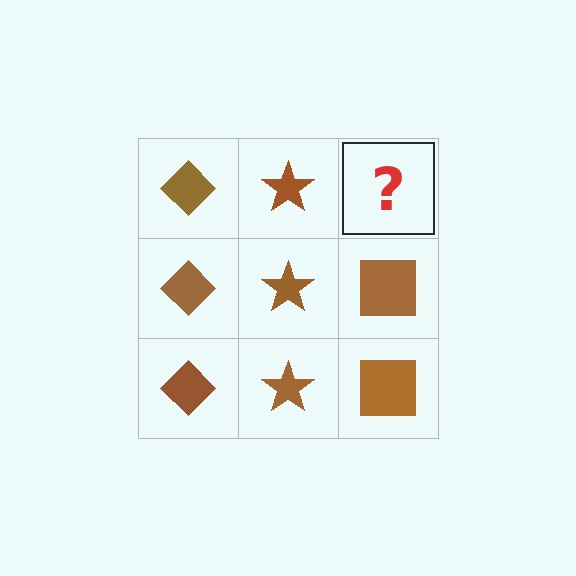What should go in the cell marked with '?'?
The missing cell should contain a brown square.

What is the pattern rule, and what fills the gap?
The rule is that each column has a consistent shape. The gap should be filled with a brown square.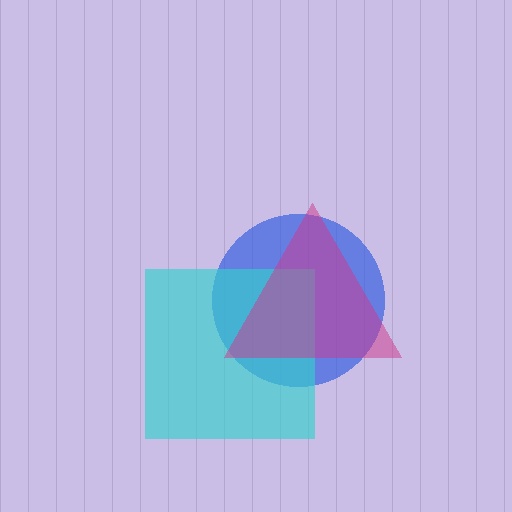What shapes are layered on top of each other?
The layered shapes are: a blue circle, a cyan square, a magenta triangle.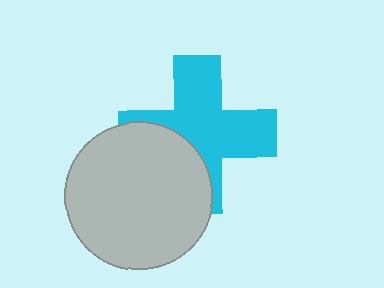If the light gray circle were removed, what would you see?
You would see the complete cyan cross.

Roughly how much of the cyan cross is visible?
Most of it is visible (roughly 65%).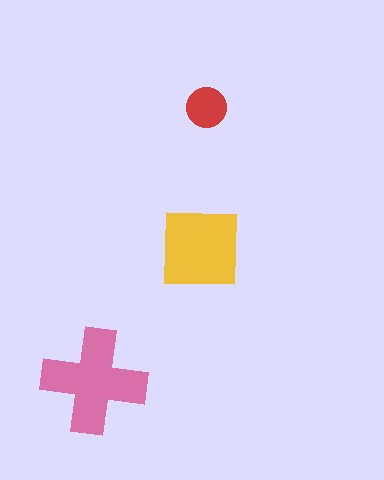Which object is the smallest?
The red circle.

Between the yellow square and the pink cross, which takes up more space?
The pink cross.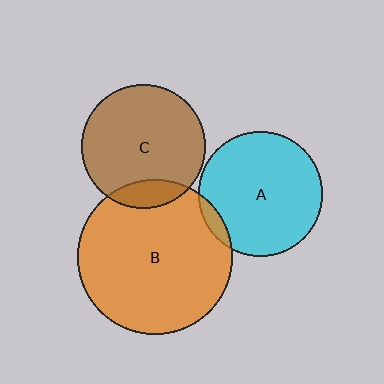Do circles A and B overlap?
Yes.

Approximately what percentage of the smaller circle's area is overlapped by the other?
Approximately 5%.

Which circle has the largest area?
Circle B (orange).